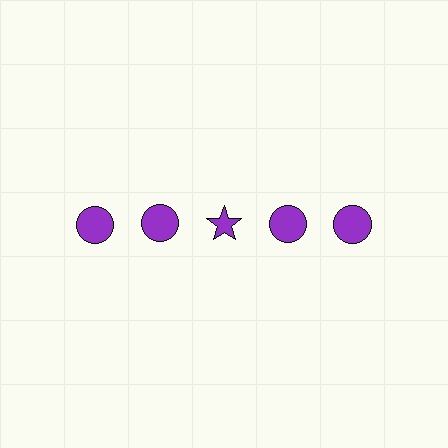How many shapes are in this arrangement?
There are 5 shapes arranged in a grid pattern.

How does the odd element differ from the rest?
It has a different shape: star instead of circle.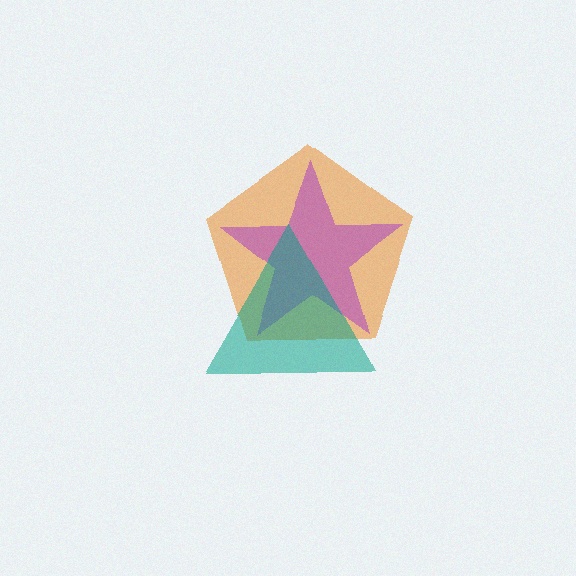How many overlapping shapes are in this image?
There are 3 overlapping shapes in the image.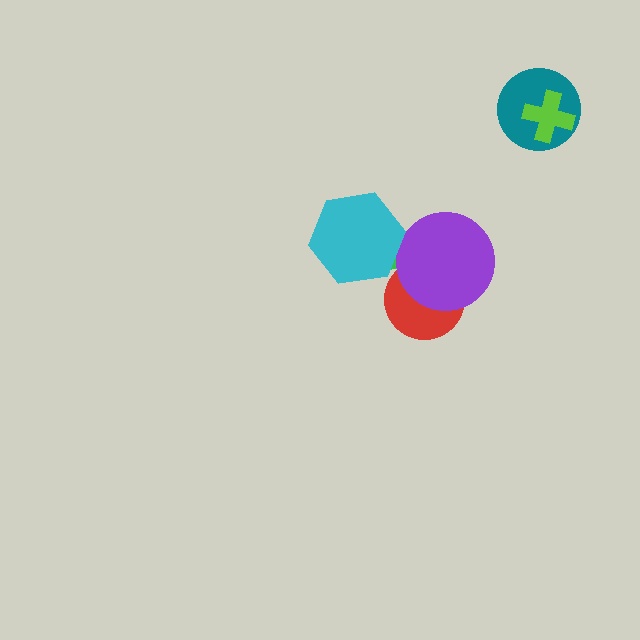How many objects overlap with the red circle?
2 objects overlap with the red circle.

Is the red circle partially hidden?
Yes, it is partially covered by another shape.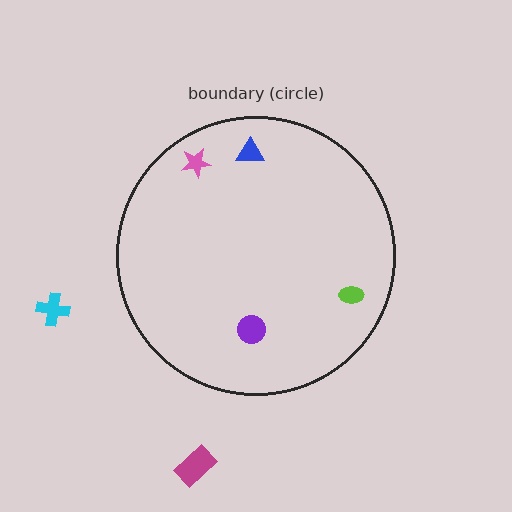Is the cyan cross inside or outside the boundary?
Outside.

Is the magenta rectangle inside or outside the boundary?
Outside.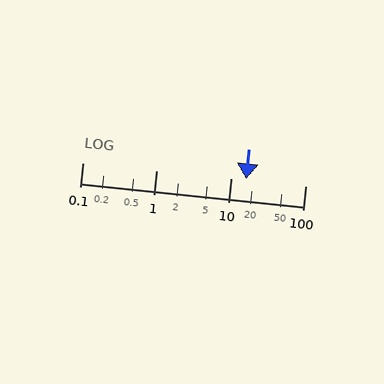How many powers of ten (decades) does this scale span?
The scale spans 3 decades, from 0.1 to 100.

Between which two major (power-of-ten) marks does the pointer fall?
The pointer is between 10 and 100.